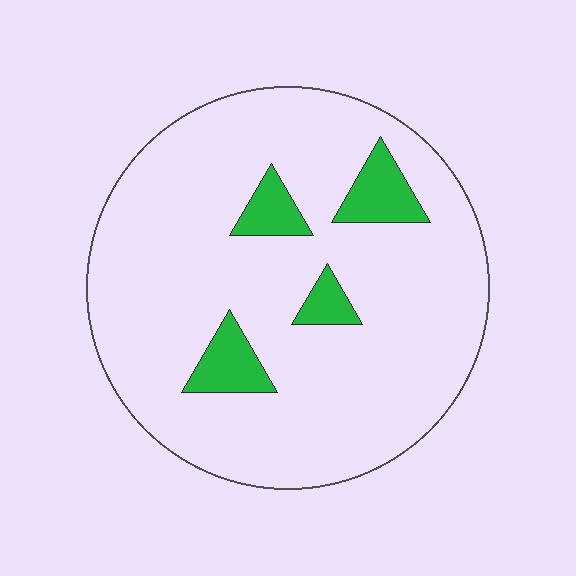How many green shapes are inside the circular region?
4.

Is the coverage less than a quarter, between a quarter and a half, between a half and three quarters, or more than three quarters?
Less than a quarter.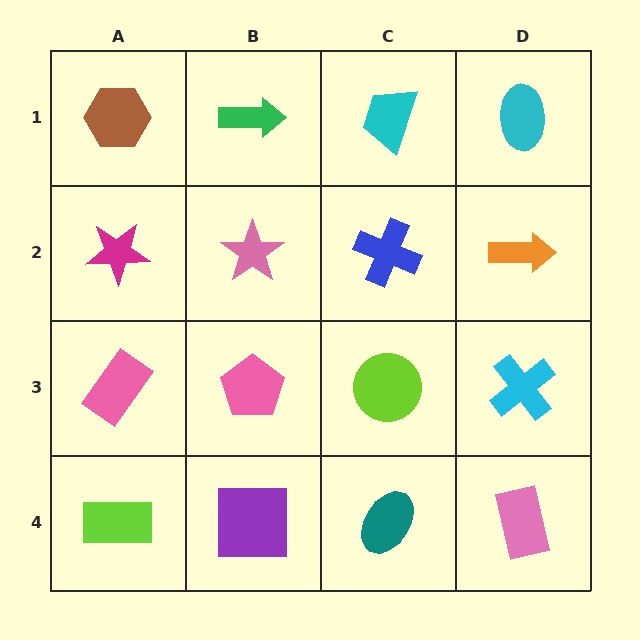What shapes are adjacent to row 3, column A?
A magenta star (row 2, column A), a lime rectangle (row 4, column A), a pink pentagon (row 3, column B).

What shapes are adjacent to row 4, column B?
A pink pentagon (row 3, column B), a lime rectangle (row 4, column A), a teal ellipse (row 4, column C).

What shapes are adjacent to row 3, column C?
A blue cross (row 2, column C), a teal ellipse (row 4, column C), a pink pentagon (row 3, column B), a cyan cross (row 3, column D).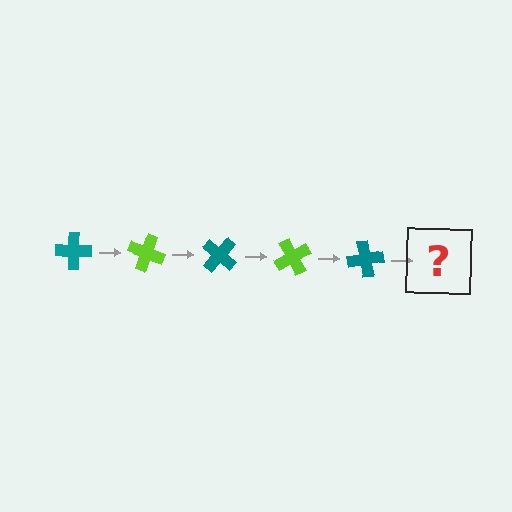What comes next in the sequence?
The next element should be a lime cross, rotated 100 degrees from the start.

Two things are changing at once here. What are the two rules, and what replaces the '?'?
The two rules are that it rotates 20 degrees each step and the color cycles through teal and lime. The '?' should be a lime cross, rotated 100 degrees from the start.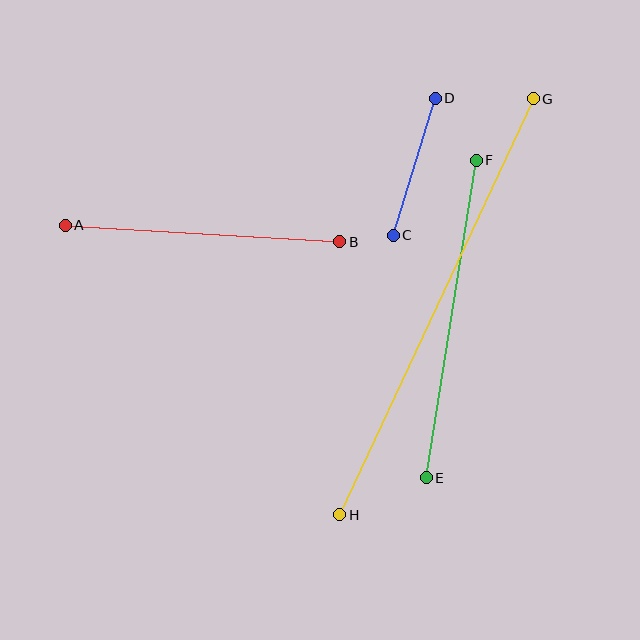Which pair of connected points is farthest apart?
Points G and H are farthest apart.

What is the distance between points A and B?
The distance is approximately 275 pixels.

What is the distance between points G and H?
The distance is approximately 459 pixels.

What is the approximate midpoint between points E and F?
The midpoint is at approximately (451, 319) pixels.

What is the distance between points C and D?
The distance is approximately 143 pixels.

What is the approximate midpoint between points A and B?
The midpoint is at approximately (203, 233) pixels.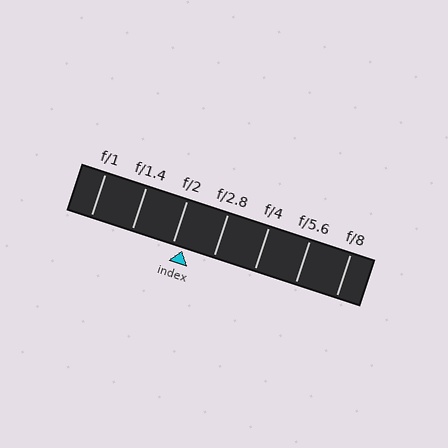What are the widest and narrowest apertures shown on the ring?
The widest aperture shown is f/1 and the narrowest is f/8.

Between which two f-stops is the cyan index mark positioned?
The index mark is between f/2 and f/2.8.